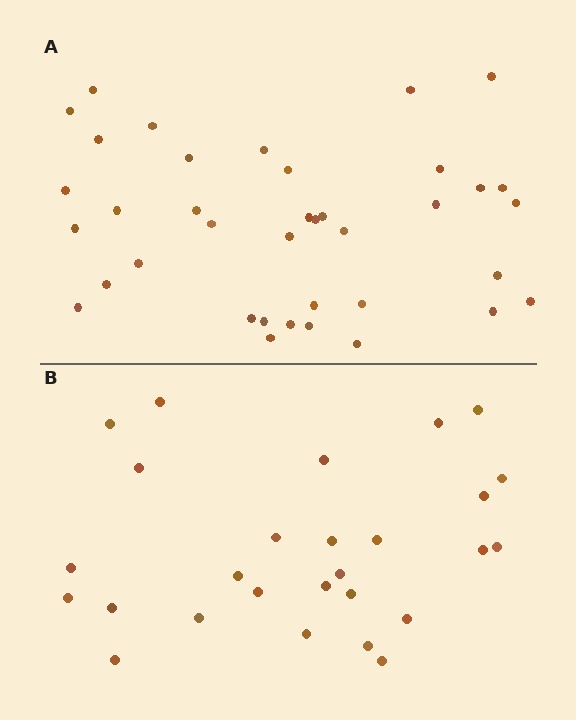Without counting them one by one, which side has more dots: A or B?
Region A (the top region) has more dots.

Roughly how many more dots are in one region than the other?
Region A has roughly 12 or so more dots than region B.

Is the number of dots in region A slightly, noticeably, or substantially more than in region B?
Region A has noticeably more, but not dramatically so. The ratio is roughly 1.4 to 1.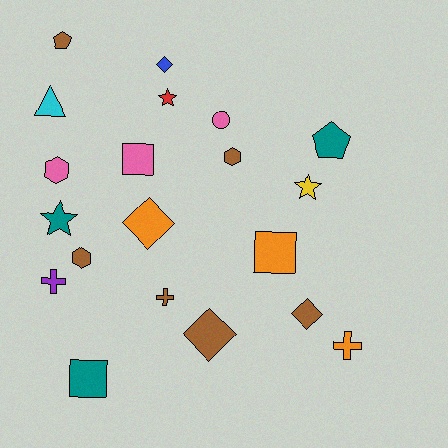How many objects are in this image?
There are 20 objects.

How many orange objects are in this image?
There are 3 orange objects.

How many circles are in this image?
There is 1 circle.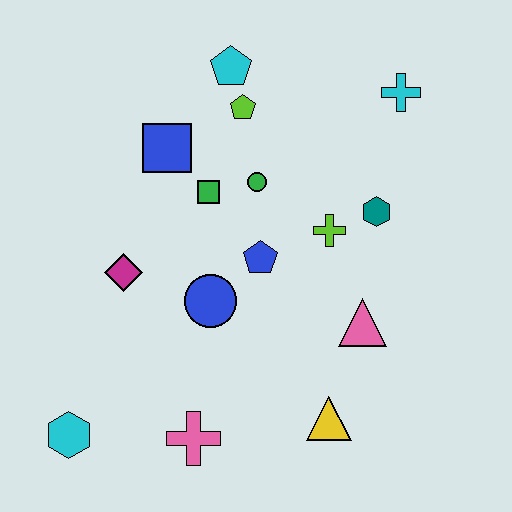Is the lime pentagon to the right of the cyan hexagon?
Yes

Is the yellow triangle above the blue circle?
No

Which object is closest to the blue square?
The green square is closest to the blue square.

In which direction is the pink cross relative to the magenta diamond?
The pink cross is below the magenta diamond.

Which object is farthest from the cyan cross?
The cyan hexagon is farthest from the cyan cross.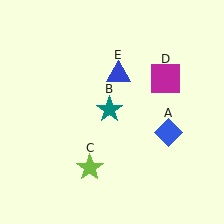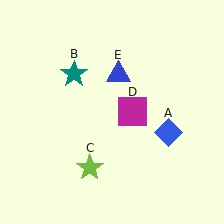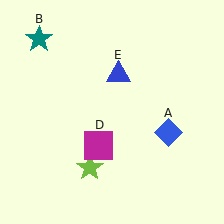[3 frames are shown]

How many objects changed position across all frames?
2 objects changed position: teal star (object B), magenta square (object D).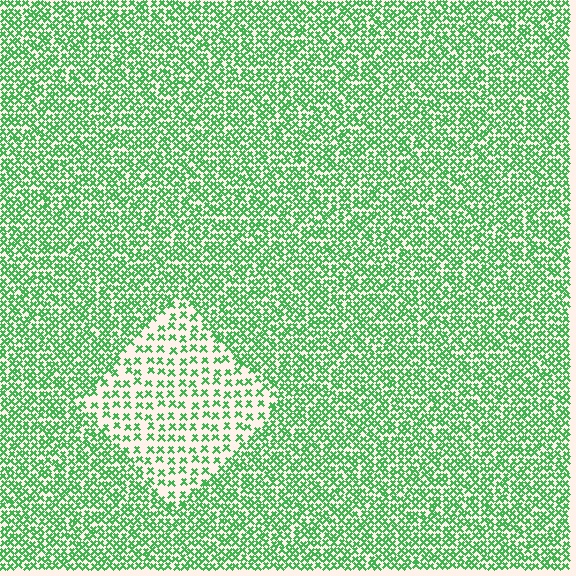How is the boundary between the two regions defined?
The boundary is defined by a change in element density (approximately 2.2x ratio). All elements are the same color, size, and shape.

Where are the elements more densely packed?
The elements are more densely packed outside the diamond boundary.